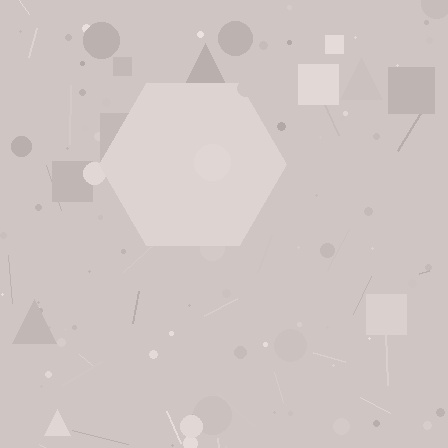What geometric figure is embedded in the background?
A hexagon is embedded in the background.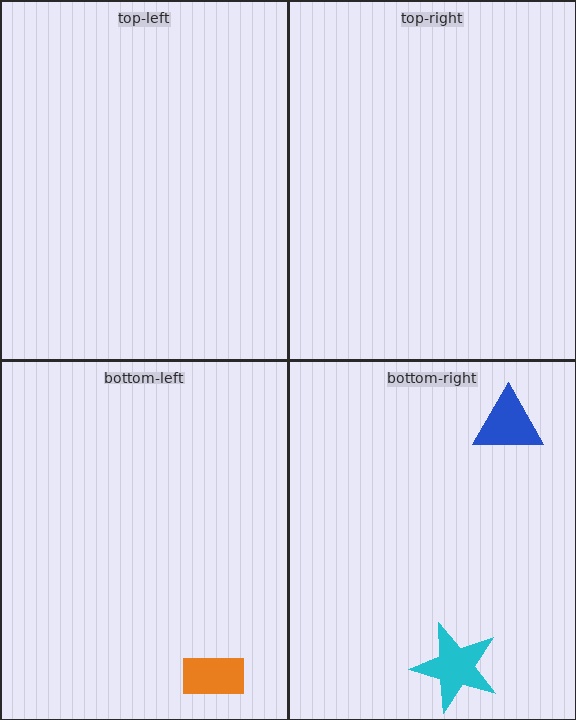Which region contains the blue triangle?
The bottom-right region.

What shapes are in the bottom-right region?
The blue triangle, the cyan star.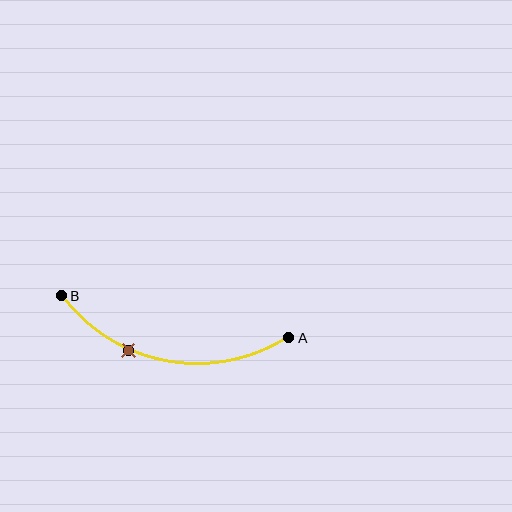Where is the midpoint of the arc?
The arc midpoint is the point on the curve farthest from the straight line joining A and B. It sits below that line.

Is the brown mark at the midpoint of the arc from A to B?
No. The brown mark lies on the arc but is closer to endpoint B. The arc midpoint would be at the point on the curve equidistant along the arc from both A and B.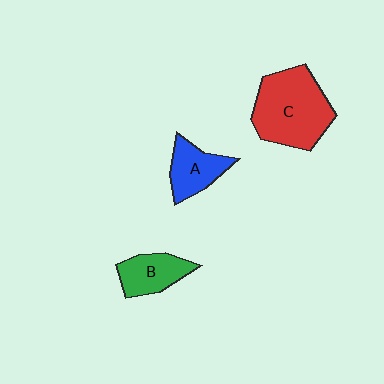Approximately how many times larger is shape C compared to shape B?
Approximately 2.0 times.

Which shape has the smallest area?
Shape B (green).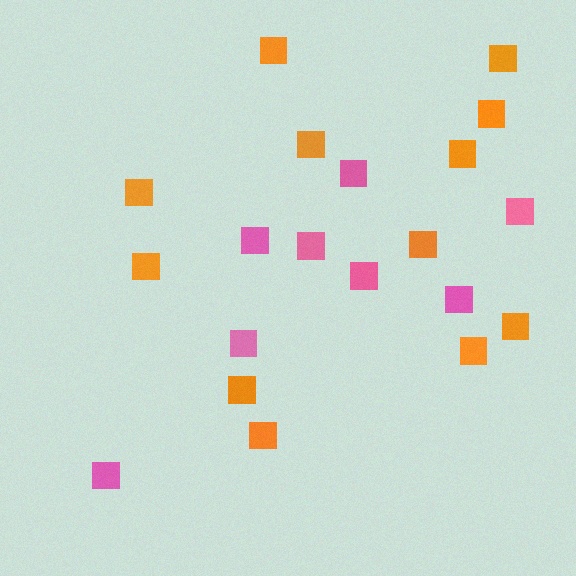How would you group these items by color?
There are 2 groups: one group of orange squares (12) and one group of pink squares (8).